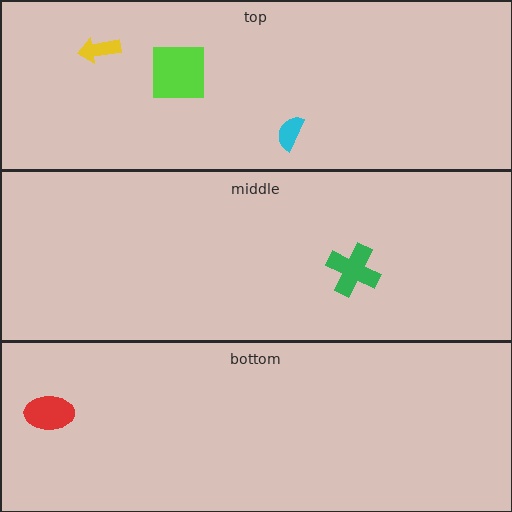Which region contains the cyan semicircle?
The top region.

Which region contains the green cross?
The middle region.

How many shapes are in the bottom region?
1.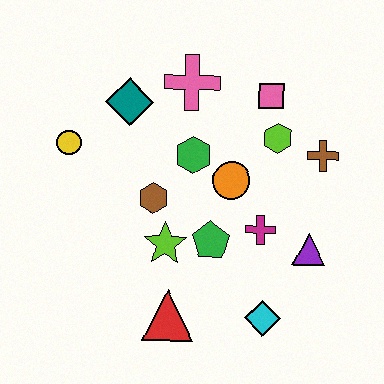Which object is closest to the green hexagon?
The orange circle is closest to the green hexagon.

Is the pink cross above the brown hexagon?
Yes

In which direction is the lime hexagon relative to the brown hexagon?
The lime hexagon is to the right of the brown hexagon.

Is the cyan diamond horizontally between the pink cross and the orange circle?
No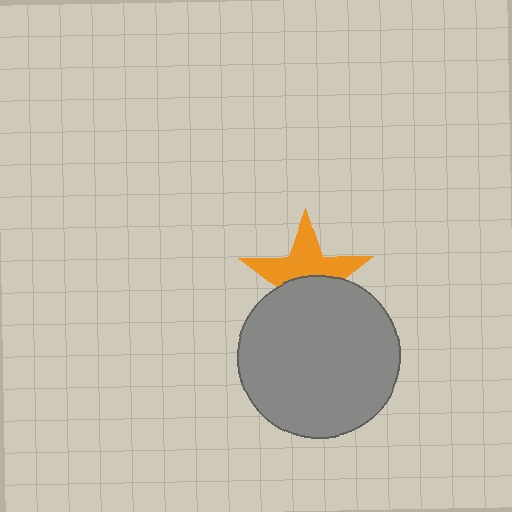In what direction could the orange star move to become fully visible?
The orange star could move up. That would shift it out from behind the gray circle entirely.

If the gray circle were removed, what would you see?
You would see the complete orange star.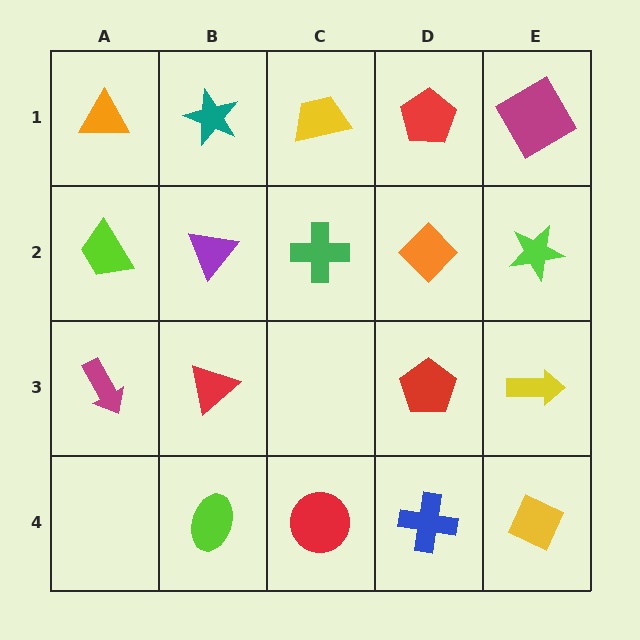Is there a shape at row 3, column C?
No, that cell is empty.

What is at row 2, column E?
A lime star.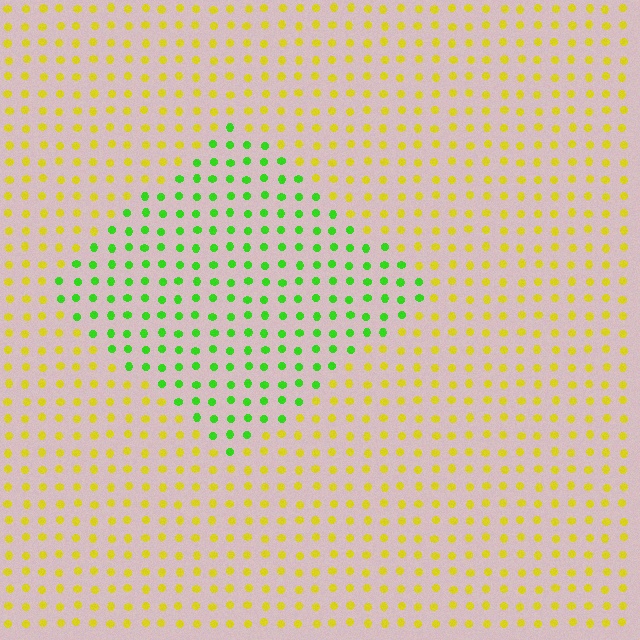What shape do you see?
I see a diamond.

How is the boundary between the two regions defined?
The boundary is defined purely by a slight shift in hue (about 56 degrees). Spacing, size, and orientation are identical on both sides.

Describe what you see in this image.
The image is filled with small yellow elements in a uniform arrangement. A diamond-shaped region is visible where the elements are tinted to a slightly different hue, forming a subtle color boundary.